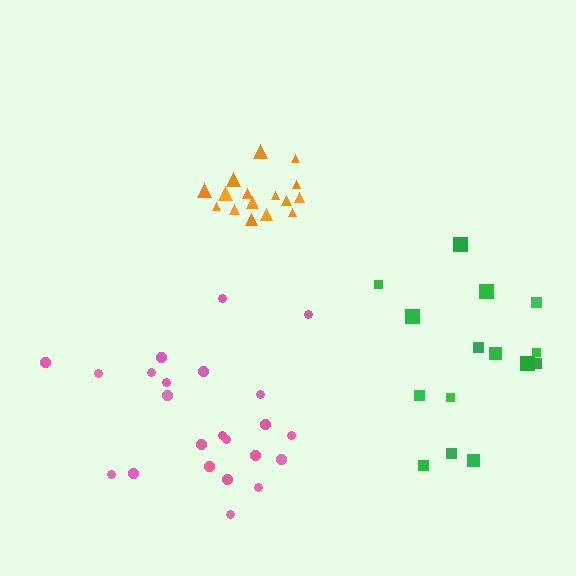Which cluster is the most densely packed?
Orange.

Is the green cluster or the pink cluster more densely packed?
Pink.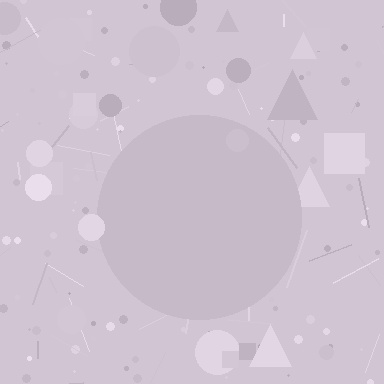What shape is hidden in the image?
A circle is hidden in the image.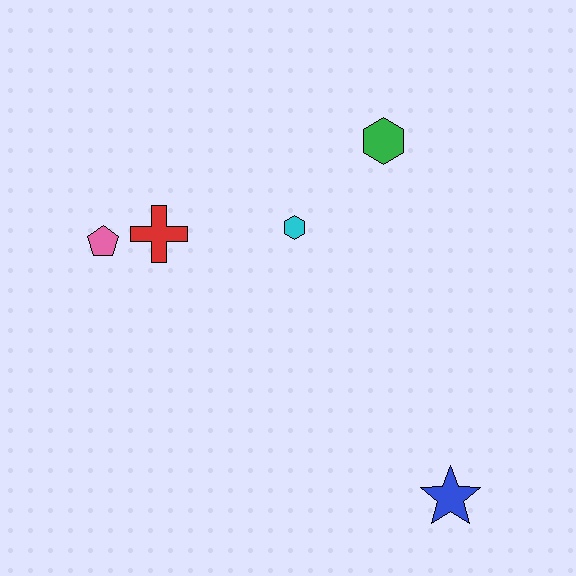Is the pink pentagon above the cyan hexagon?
No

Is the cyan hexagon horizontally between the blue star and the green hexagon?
No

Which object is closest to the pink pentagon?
The red cross is closest to the pink pentagon.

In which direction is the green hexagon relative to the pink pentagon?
The green hexagon is to the right of the pink pentagon.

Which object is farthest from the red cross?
The blue star is farthest from the red cross.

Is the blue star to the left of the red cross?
No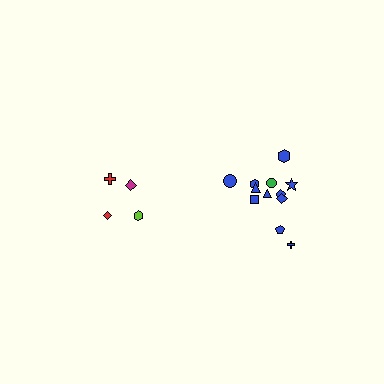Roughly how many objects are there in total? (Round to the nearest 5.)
Roughly 15 objects in total.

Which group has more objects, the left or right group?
The right group.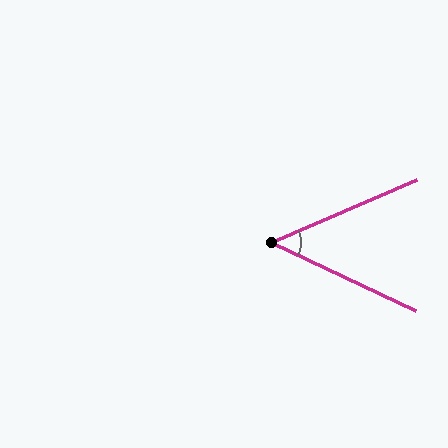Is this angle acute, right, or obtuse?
It is acute.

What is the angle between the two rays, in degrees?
Approximately 49 degrees.